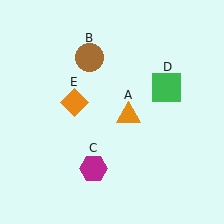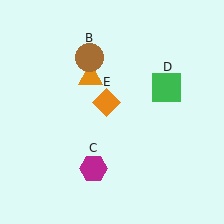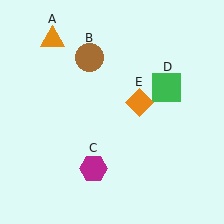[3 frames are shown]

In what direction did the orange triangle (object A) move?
The orange triangle (object A) moved up and to the left.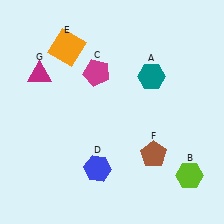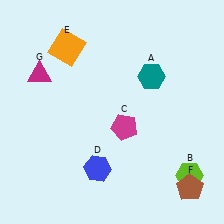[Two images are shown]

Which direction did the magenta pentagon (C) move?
The magenta pentagon (C) moved down.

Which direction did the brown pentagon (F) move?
The brown pentagon (F) moved right.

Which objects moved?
The objects that moved are: the magenta pentagon (C), the brown pentagon (F).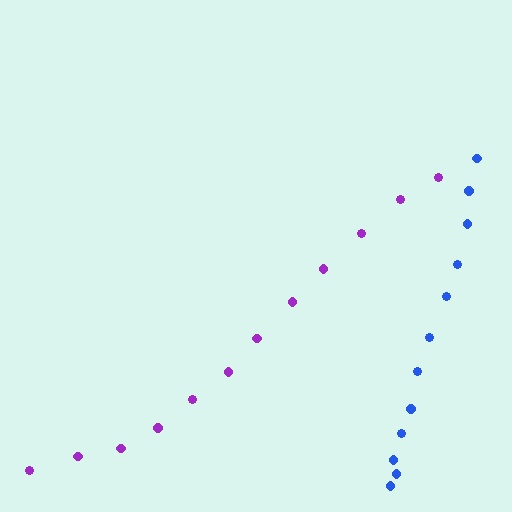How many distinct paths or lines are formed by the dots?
There are 2 distinct paths.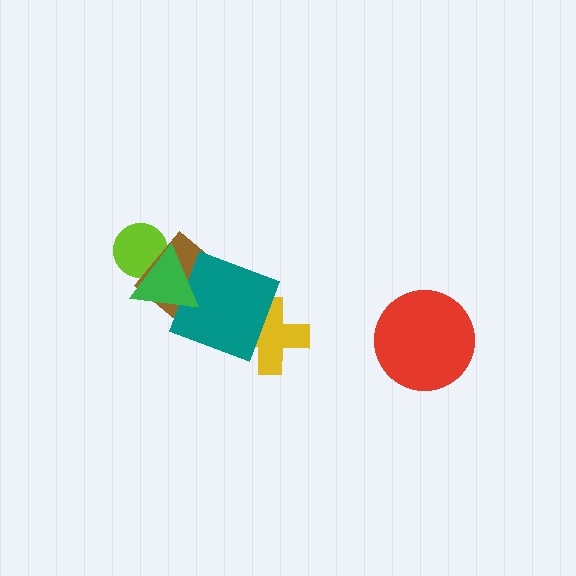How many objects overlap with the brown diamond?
3 objects overlap with the brown diamond.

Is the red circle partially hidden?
No, no other shape covers it.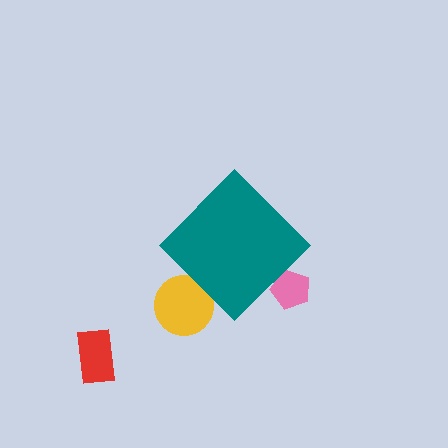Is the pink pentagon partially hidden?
Yes, the pink pentagon is partially hidden behind the teal diamond.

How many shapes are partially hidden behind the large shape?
2 shapes are partially hidden.